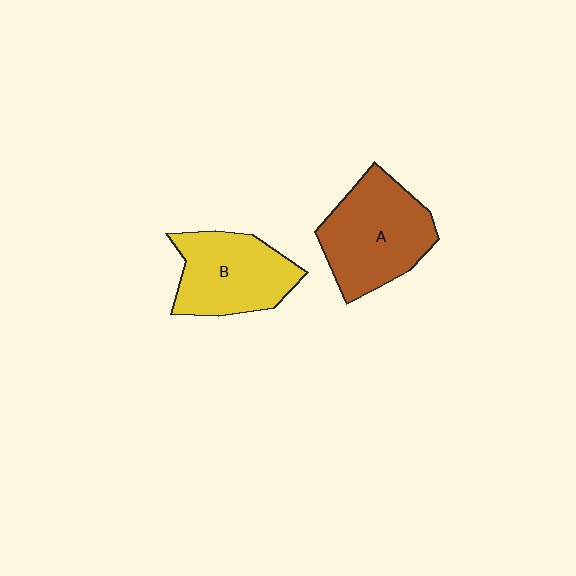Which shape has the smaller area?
Shape B (yellow).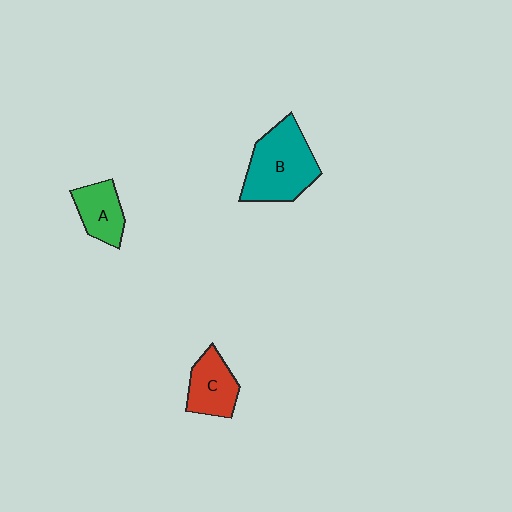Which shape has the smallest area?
Shape A (green).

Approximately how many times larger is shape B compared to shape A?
Approximately 1.9 times.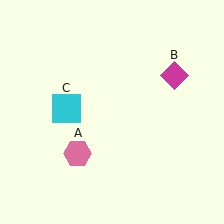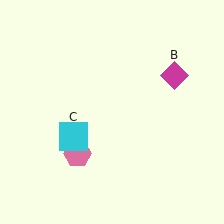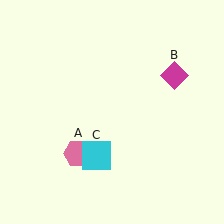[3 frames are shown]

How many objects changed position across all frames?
1 object changed position: cyan square (object C).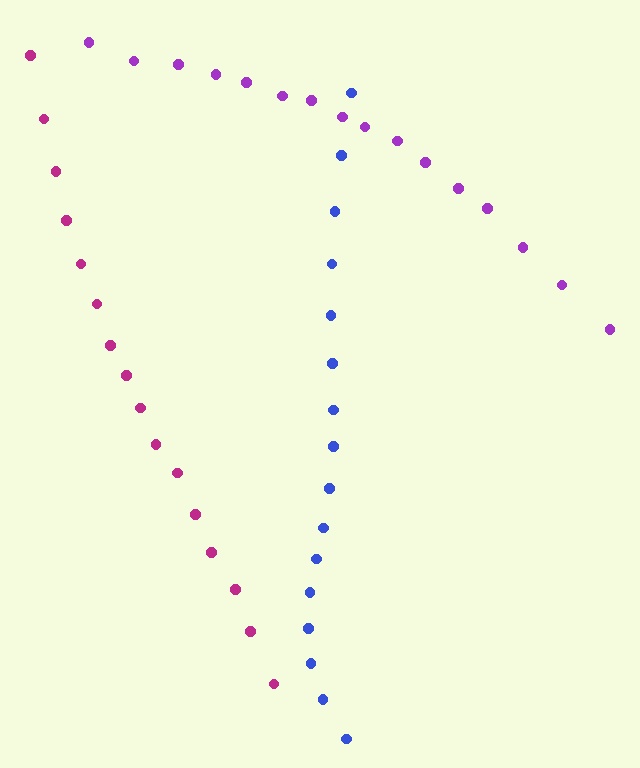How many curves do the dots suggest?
There are 3 distinct paths.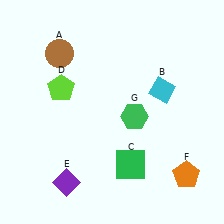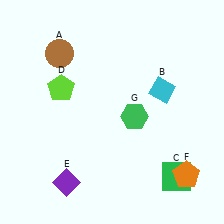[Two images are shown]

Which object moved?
The green square (C) moved right.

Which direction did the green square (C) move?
The green square (C) moved right.